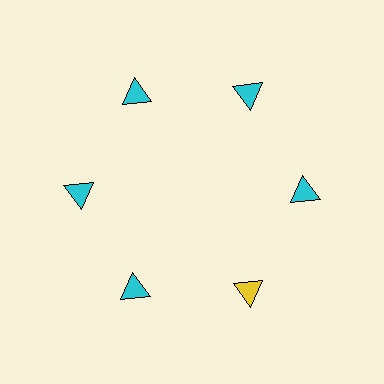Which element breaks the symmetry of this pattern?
The yellow triangle at roughly the 5 o'clock position breaks the symmetry. All other shapes are cyan triangles.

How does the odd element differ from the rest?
It has a different color: yellow instead of cyan.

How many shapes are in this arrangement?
There are 6 shapes arranged in a ring pattern.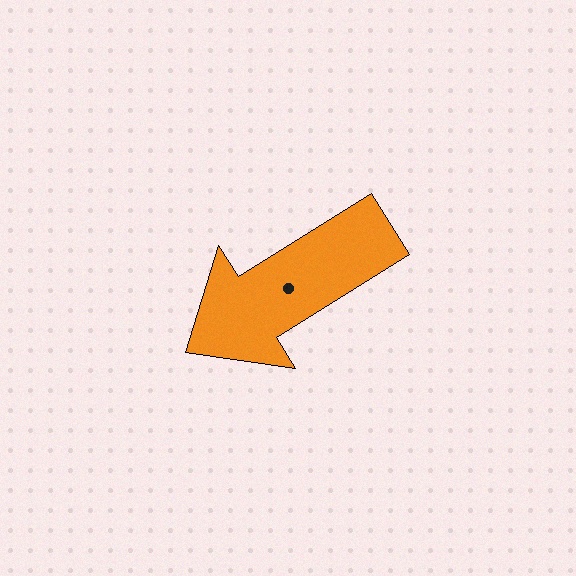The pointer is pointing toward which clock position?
Roughly 8 o'clock.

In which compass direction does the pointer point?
Southwest.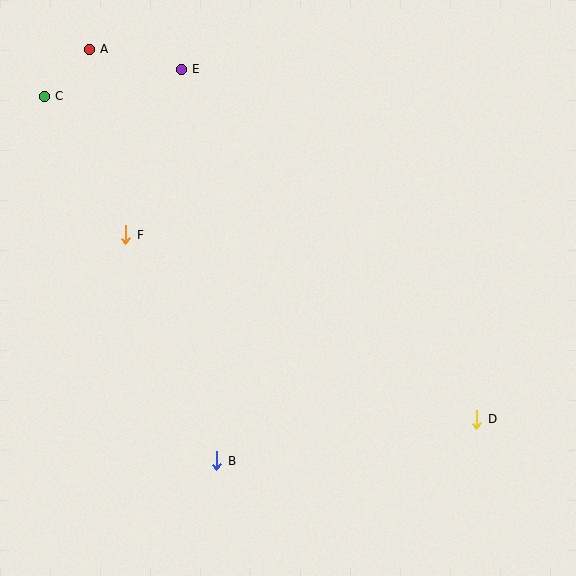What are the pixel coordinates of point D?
Point D is at (477, 419).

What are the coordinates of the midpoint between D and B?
The midpoint between D and B is at (347, 440).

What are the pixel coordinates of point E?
Point E is at (181, 69).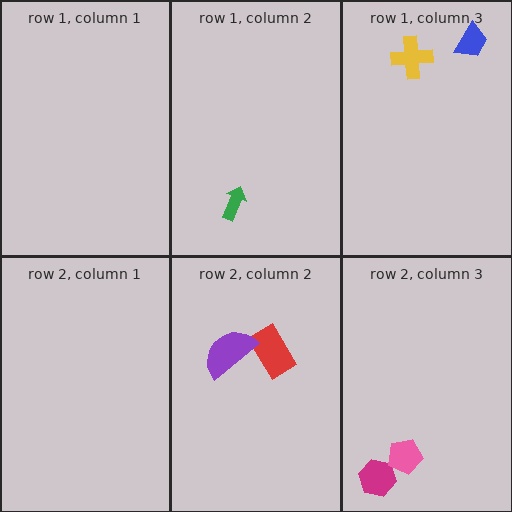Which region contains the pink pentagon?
The row 2, column 3 region.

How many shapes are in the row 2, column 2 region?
2.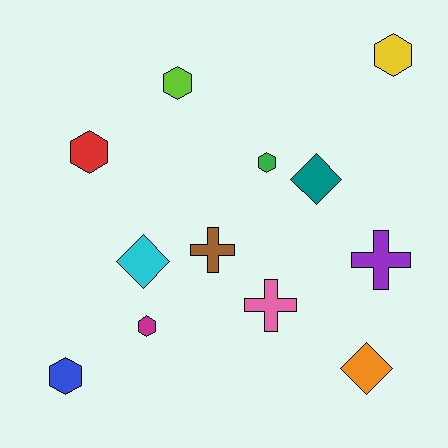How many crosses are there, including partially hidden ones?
There are 3 crosses.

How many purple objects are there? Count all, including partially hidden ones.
There is 1 purple object.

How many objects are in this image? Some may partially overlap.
There are 12 objects.